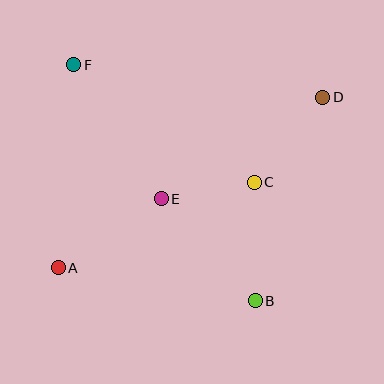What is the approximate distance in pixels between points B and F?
The distance between B and F is approximately 298 pixels.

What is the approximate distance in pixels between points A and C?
The distance between A and C is approximately 214 pixels.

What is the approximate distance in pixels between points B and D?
The distance between B and D is approximately 215 pixels.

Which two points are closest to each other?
Points C and E are closest to each other.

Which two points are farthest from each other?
Points A and D are farthest from each other.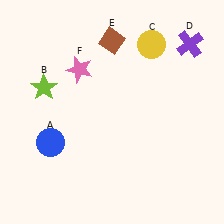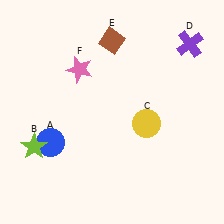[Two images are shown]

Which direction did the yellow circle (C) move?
The yellow circle (C) moved down.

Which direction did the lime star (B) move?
The lime star (B) moved down.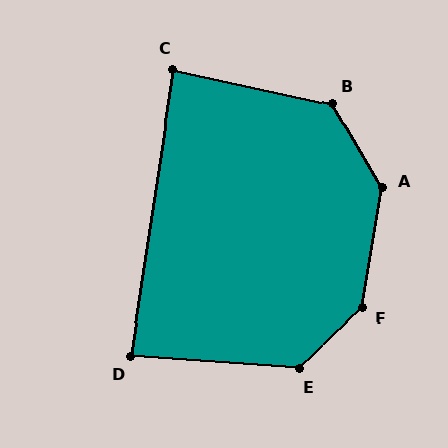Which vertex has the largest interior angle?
F, at approximately 142 degrees.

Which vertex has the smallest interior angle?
D, at approximately 86 degrees.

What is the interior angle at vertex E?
Approximately 133 degrees (obtuse).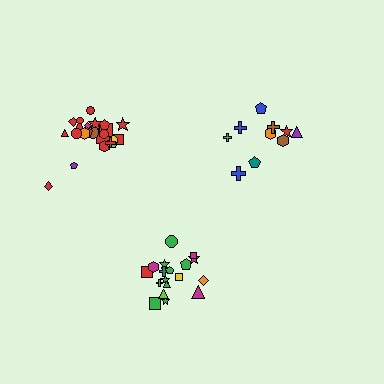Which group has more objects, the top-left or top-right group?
The top-left group.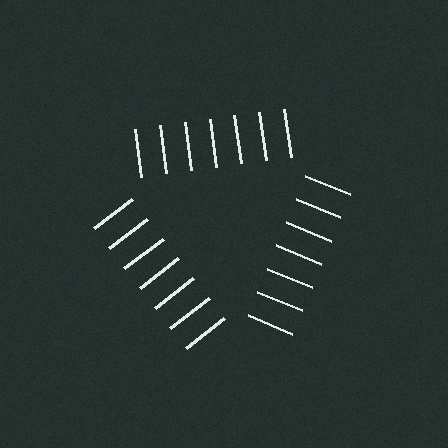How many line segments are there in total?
21 — 7 along each of the 3 edges.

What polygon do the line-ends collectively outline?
An illusory triangle — the line segments terminate on its edges but no continuous stroke is drawn.